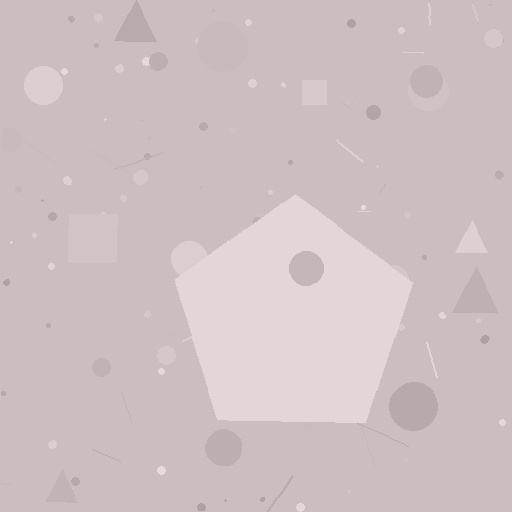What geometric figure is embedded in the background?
A pentagon is embedded in the background.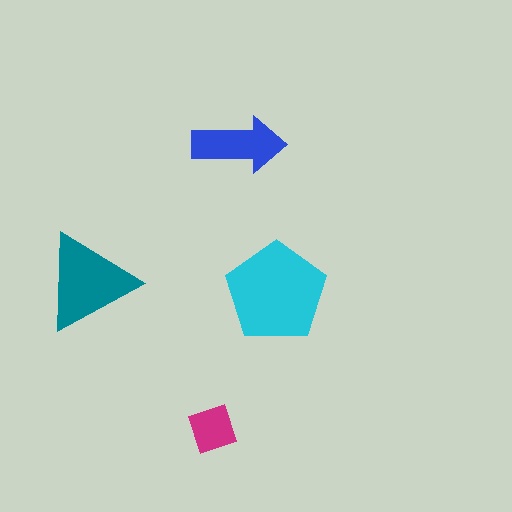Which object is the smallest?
The magenta diamond.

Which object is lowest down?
The magenta diamond is bottommost.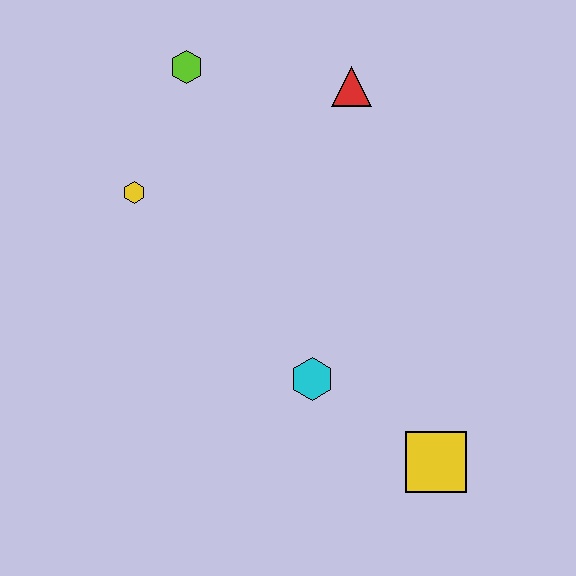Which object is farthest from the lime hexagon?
The yellow square is farthest from the lime hexagon.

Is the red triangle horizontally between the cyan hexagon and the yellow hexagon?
No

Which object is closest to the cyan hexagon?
The yellow square is closest to the cyan hexagon.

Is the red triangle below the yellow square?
No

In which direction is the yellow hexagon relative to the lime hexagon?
The yellow hexagon is below the lime hexagon.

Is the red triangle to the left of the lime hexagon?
No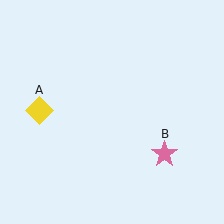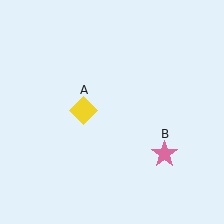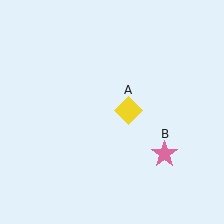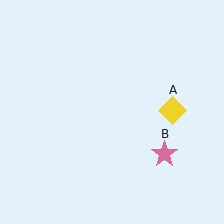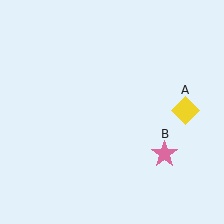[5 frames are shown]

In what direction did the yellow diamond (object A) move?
The yellow diamond (object A) moved right.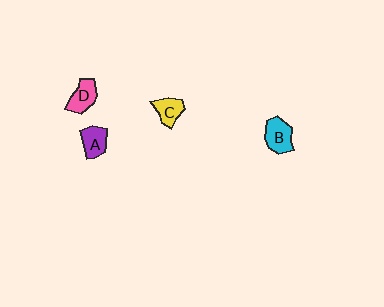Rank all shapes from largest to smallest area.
From largest to smallest: B (cyan), D (pink), A (purple), C (yellow).